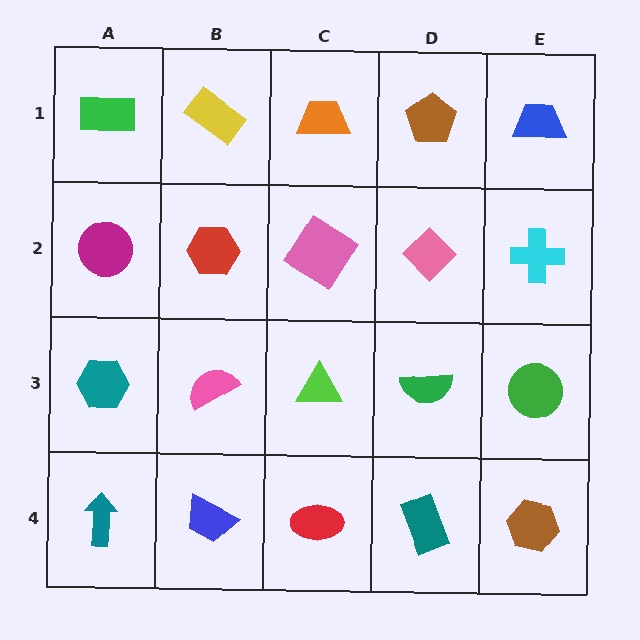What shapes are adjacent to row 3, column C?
A pink diamond (row 2, column C), a red ellipse (row 4, column C), a pink semicircle (row 3, column B), a green semicircle (row 3, column D).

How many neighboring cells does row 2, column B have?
4.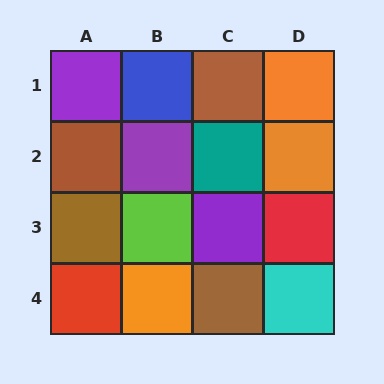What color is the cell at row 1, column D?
Orange.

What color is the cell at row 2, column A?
Brown.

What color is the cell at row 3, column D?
Red.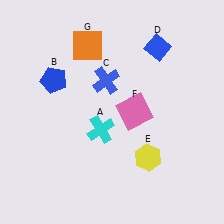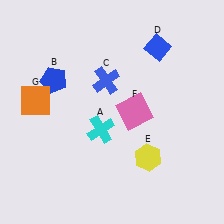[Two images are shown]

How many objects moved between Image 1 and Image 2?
1 object moved between the two images.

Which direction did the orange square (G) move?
The orange square (G) moved down.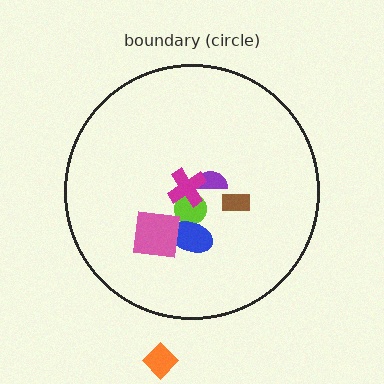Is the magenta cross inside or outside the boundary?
Inside.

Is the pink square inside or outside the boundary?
Inside.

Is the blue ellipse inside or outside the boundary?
Inside.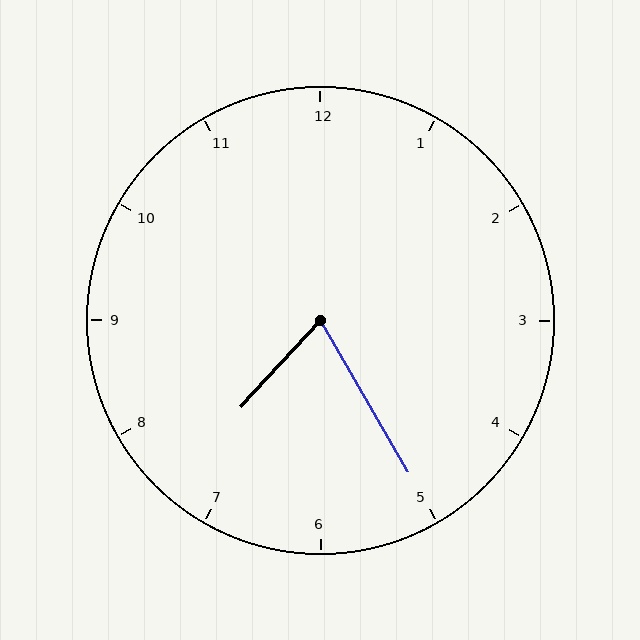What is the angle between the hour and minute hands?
Approximately 72 degrees.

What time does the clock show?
7:25.